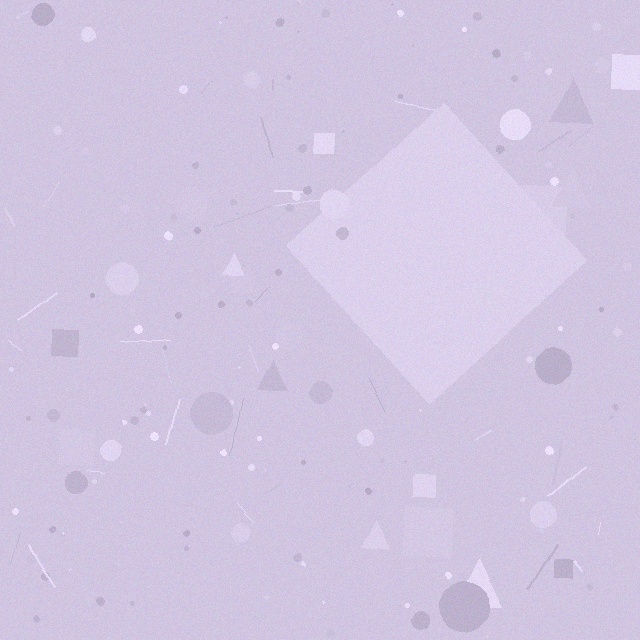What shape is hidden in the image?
A diamond is hidden in the image.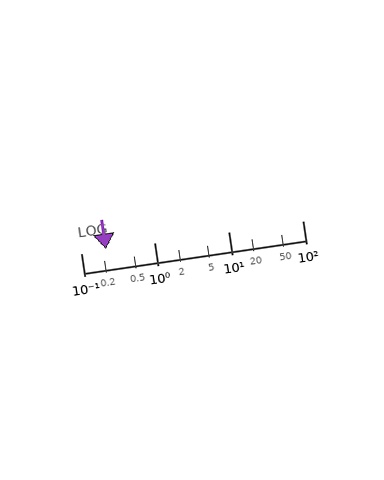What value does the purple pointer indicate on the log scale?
The pointer indicates approximately 0.22.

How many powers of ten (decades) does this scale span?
The scale spans 3 decades, from 0.1 to 100.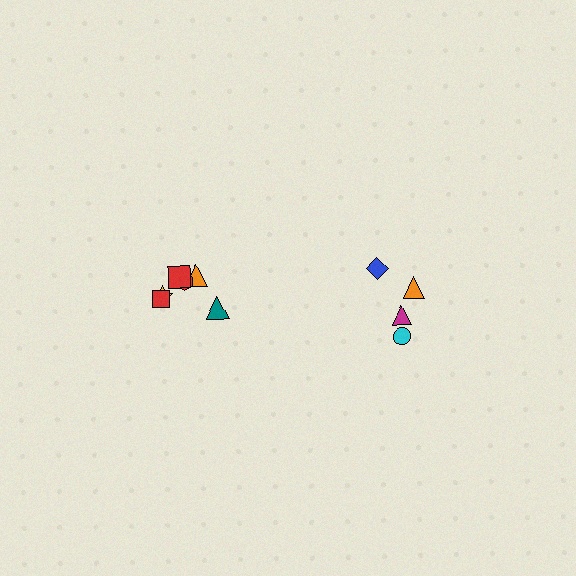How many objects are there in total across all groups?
There are 10 objects.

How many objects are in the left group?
There are 6 objects.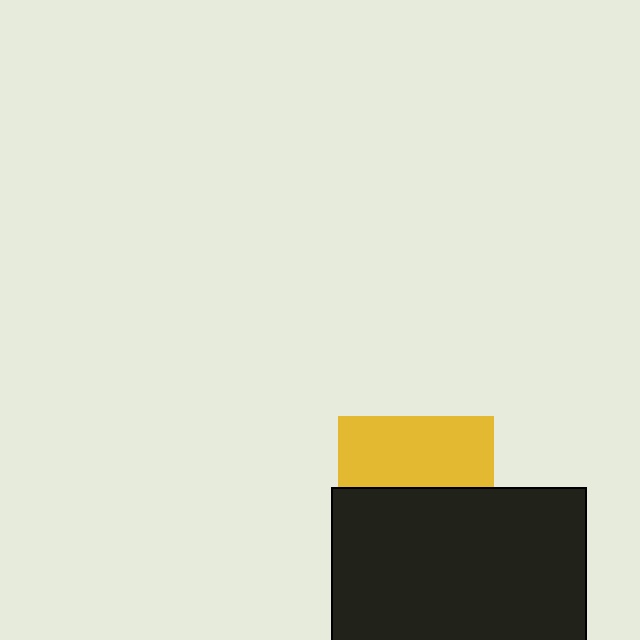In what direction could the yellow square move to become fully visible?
The yellow square could move up. That would shift it out from behind the black rectangle entirely.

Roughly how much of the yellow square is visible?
About half of it is visible (roughly 46%).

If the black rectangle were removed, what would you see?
You would see the complete yellow square.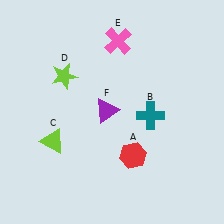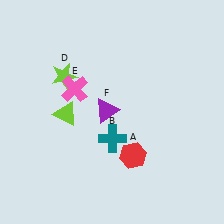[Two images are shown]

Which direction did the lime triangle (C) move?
The lime triangle (C) moved up.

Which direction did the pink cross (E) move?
The pink cross (E) moved down.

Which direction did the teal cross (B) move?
The teal cross (B) moved left.